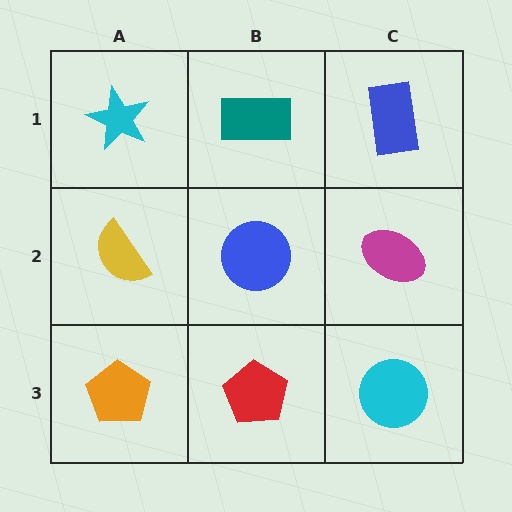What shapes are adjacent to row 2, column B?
A teal rectangle (row 1, column B), a red pentagon (row 3, column B), a yellow semicircle (row 2, column A), a magenta ellipse (row 2, column C).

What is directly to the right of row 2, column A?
A blue circle.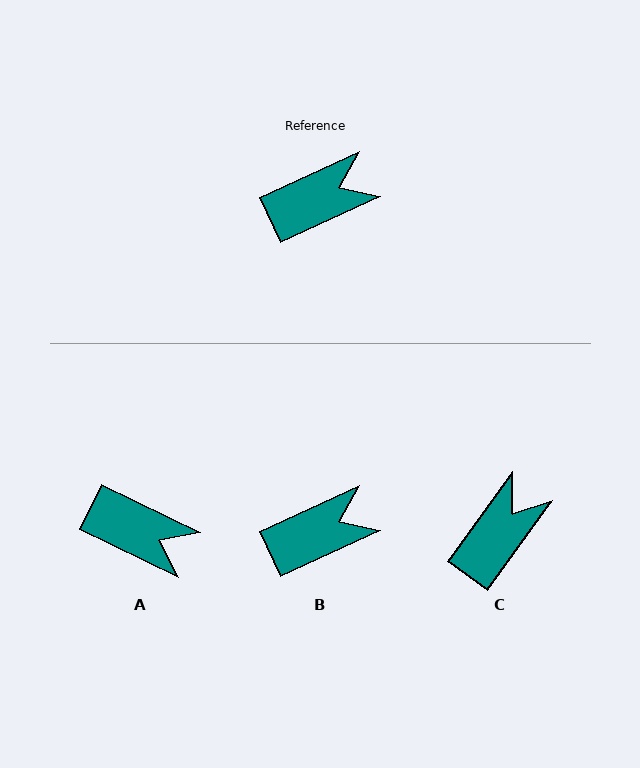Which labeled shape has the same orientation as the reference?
B.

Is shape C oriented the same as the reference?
No, it is off by about 30 degrees.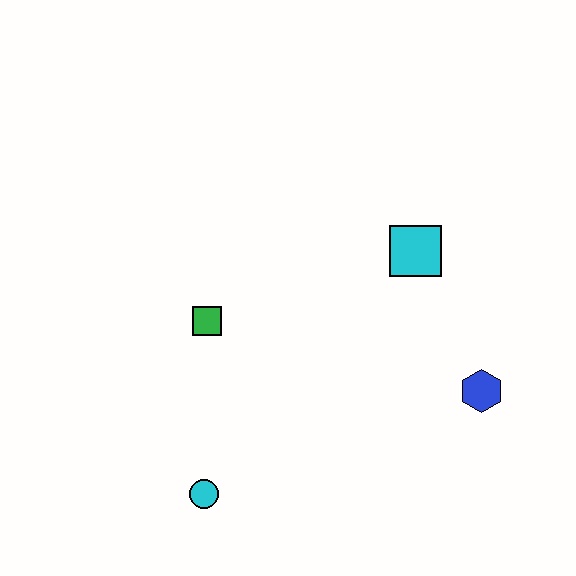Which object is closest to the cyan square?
The blue hexagon is closest to the cyan square.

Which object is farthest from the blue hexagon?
The cyan circle is farthest from the blue hexagon.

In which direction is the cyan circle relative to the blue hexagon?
The cyan circle is to the left of the blue hexagon.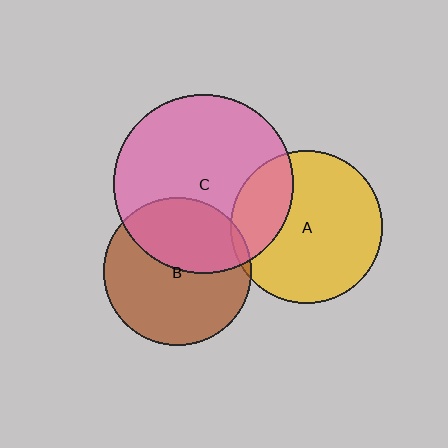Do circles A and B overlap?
Yes.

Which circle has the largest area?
Circle C (pink).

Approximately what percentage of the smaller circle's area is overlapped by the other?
Approximately 5%.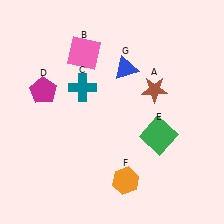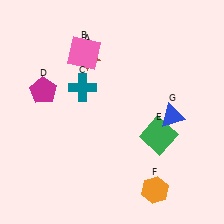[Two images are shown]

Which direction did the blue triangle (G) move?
The blue triangle (G) moved down.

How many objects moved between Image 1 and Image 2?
3 objects moved between the two images.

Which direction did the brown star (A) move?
The brown star (A) moved left.